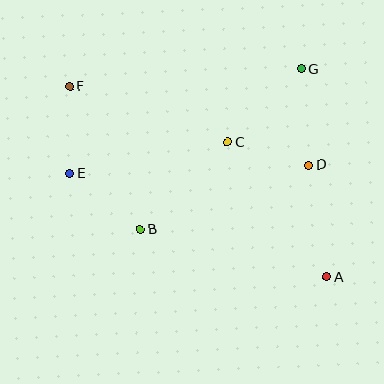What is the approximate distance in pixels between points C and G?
The distance between C and G is approximately 104 pixels.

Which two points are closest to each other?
Points C and D are closest to each other.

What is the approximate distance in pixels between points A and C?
The distance between A and C is approximately 167 pixels.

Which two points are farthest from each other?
Points A and F are farthest from each other.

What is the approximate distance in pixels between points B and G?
The distance between B and G is approximately 227 pixels.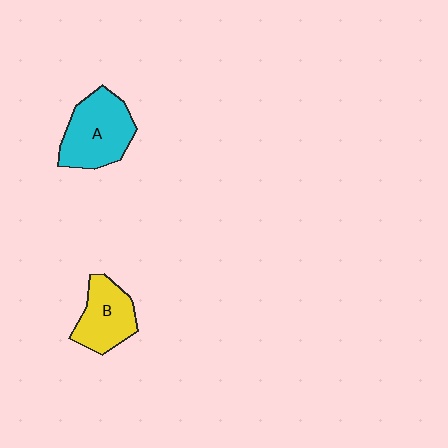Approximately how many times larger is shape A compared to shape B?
Approximately 1.3 times.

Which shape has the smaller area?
Shape B (yellow).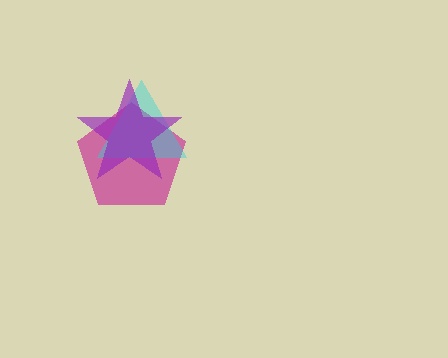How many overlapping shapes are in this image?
There are 3 overlapping shapes in the image.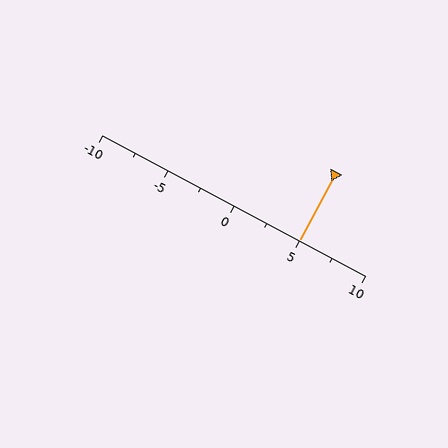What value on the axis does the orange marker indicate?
The marker indicates approximately 5.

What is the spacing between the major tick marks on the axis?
The major ticks are spaced 5 apart.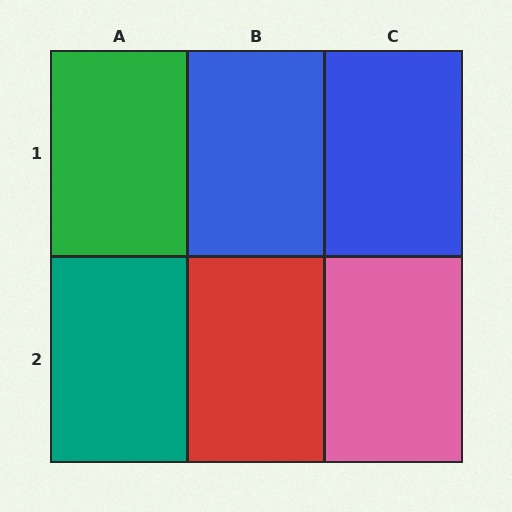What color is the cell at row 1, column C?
Blue.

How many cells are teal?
1 cell is teal.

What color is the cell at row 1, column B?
Blue.